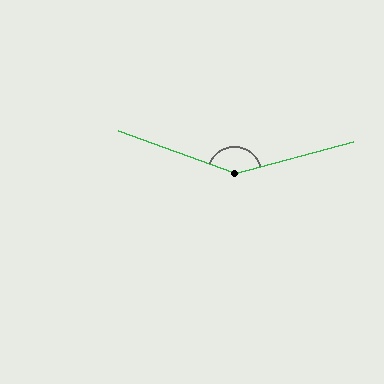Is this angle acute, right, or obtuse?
It is obtuse.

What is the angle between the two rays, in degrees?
Approximately 145 degrees.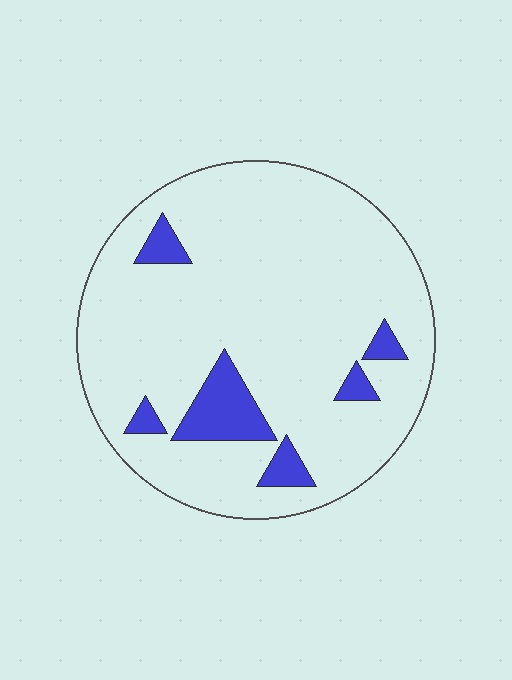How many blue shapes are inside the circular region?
6.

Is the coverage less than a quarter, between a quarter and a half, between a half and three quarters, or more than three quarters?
Less than a quarter.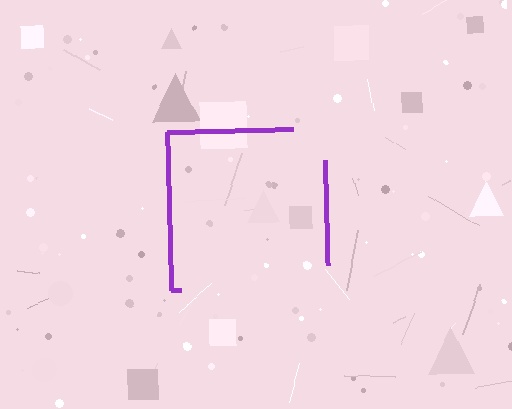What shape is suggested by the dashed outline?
The dashed outline suggests a square.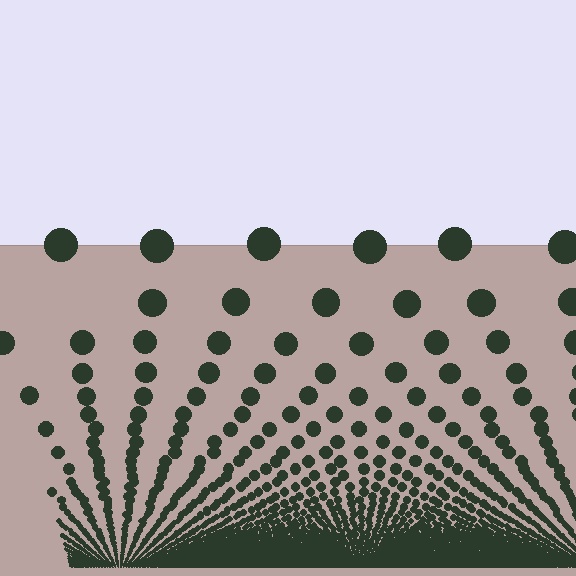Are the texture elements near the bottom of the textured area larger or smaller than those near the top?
Smaller. The gradient is inverted — elements near the bottom are smaller and denser.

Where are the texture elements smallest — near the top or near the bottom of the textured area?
Near the bottom.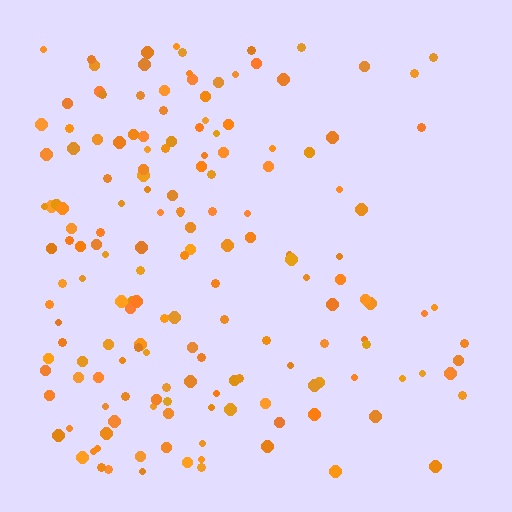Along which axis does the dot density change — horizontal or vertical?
Horizontal.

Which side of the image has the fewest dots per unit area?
The right.